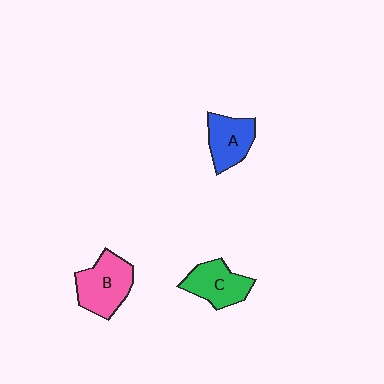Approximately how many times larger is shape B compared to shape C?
Approximately 1.2 times.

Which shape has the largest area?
Shape B (pink).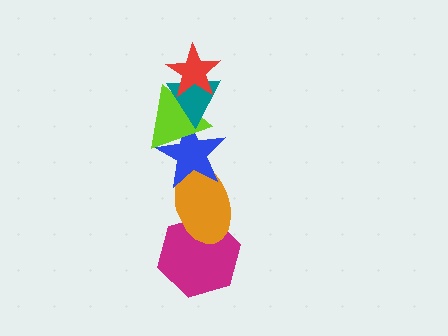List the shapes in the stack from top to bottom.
From top to bottom: the red star, the teal triangle, the lime triangle, the blue star, the orange ellipse, the magenta hexagon.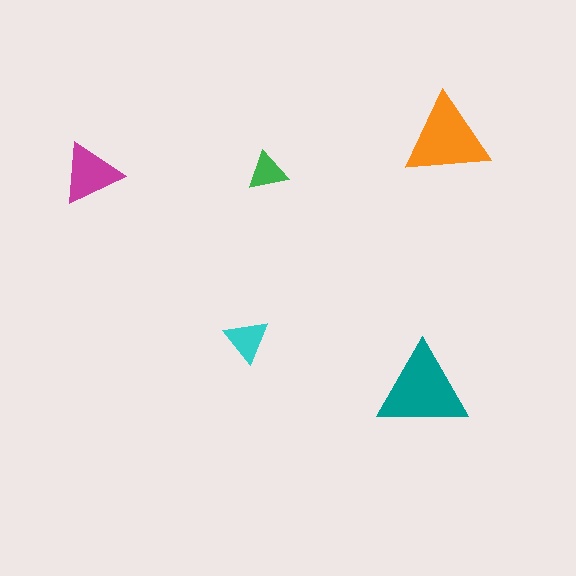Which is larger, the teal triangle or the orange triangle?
The teal one.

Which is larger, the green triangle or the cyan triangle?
The cyan one.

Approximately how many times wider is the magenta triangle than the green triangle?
About 1.5 times wider.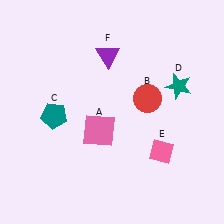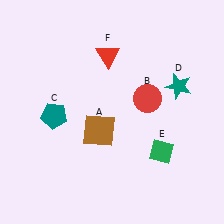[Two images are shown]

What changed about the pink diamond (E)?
In Image 1, E is pink. In Image 2, it changed to green.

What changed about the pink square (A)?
In Image 1, A is pink. In Image 2, it changed to brown.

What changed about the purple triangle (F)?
In Image 1, F is purple. In Image 2, it changed to red.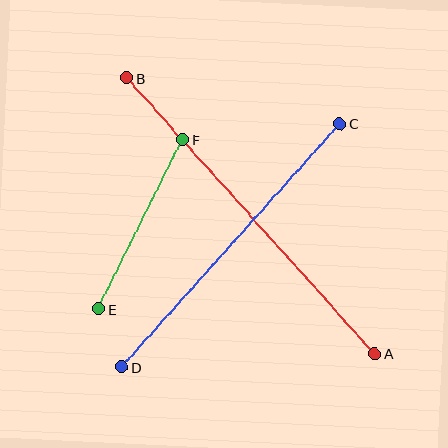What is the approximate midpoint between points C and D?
The midpoint is at approximately (231, 245) pixels.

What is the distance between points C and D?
The distance is approximately 327 pixels.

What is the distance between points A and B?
The distance is approximately 371 pixels.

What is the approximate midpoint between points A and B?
The midpoint is at approximately (251, 216) pixels.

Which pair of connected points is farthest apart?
Points A and B are farthest apart.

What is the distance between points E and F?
The distance is approximately 189 pixels.